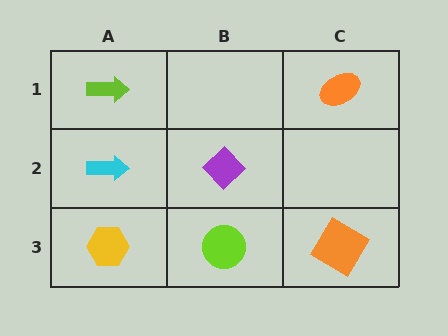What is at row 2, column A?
A cyan arrow.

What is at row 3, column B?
A lime circle.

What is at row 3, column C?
An orange diamond.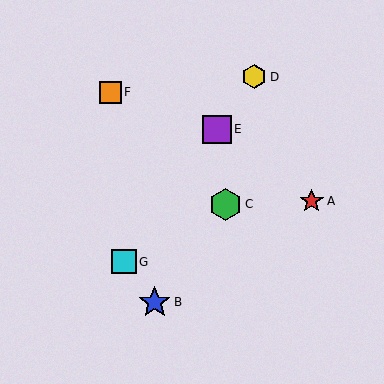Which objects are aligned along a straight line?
Objects D, E, G are aligned along a straight line.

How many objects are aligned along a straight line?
3 objects (D, E, G) are aligned along a straight line.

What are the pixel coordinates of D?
Object D is at (254, 77).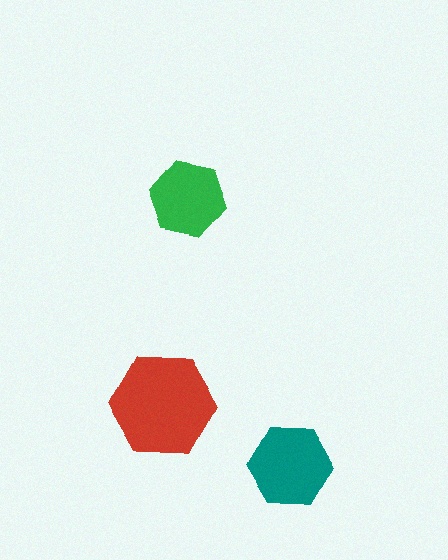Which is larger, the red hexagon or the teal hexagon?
The red one.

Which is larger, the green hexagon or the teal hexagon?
The teal one.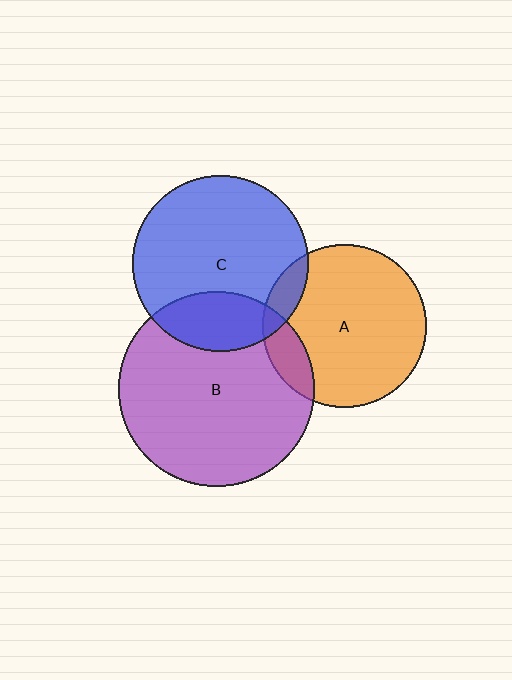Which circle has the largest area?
Circle B (purple).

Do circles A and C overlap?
Yes.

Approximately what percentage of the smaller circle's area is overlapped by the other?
Approximately 10%.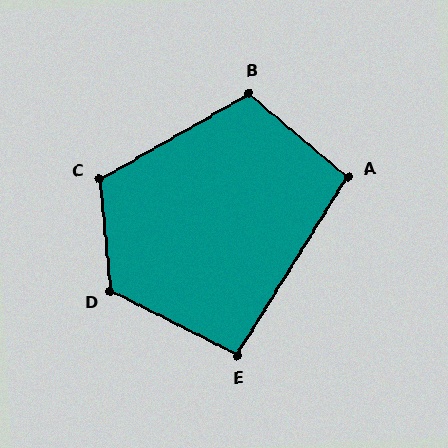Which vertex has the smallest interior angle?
E, at approximately 95 degrees.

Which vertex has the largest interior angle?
D, at approximately 122 degrees.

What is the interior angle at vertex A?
Approximately 98 degrees (obtuse).